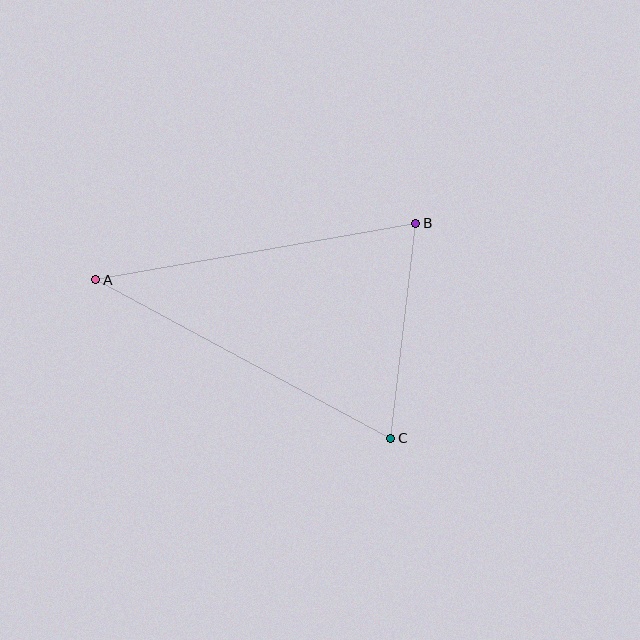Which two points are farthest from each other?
Points A and C are farthest from each other.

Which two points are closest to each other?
Points B and C are closest to each other.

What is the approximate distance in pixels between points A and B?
The distance between A and B is approximately 325 pixels.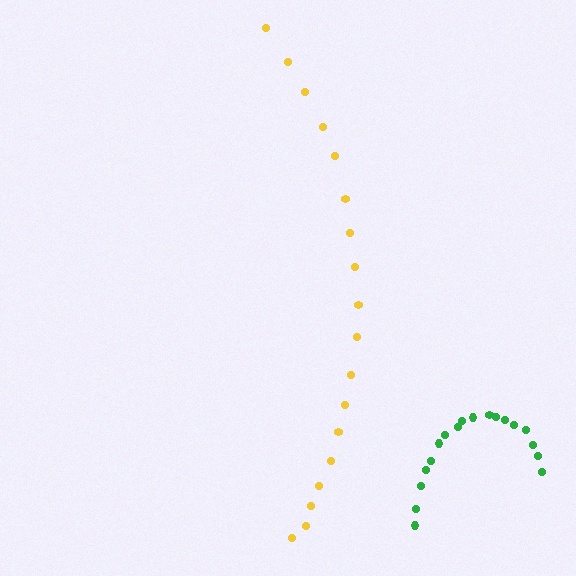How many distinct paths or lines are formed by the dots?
There are 2 distinct paths.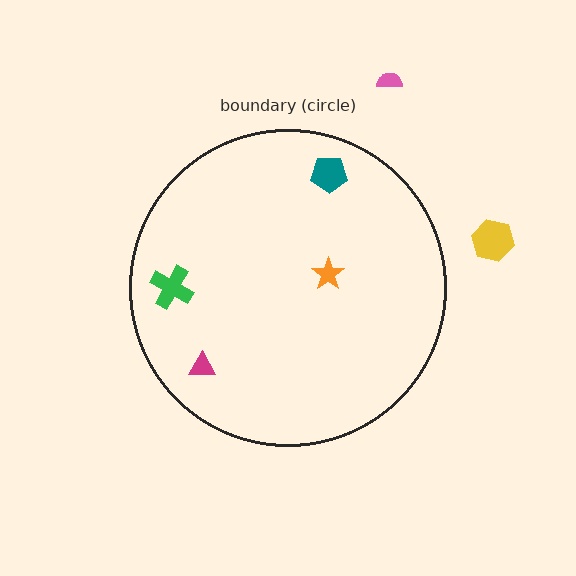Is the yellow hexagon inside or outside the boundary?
Outside.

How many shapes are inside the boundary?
4 inside, 2 outside.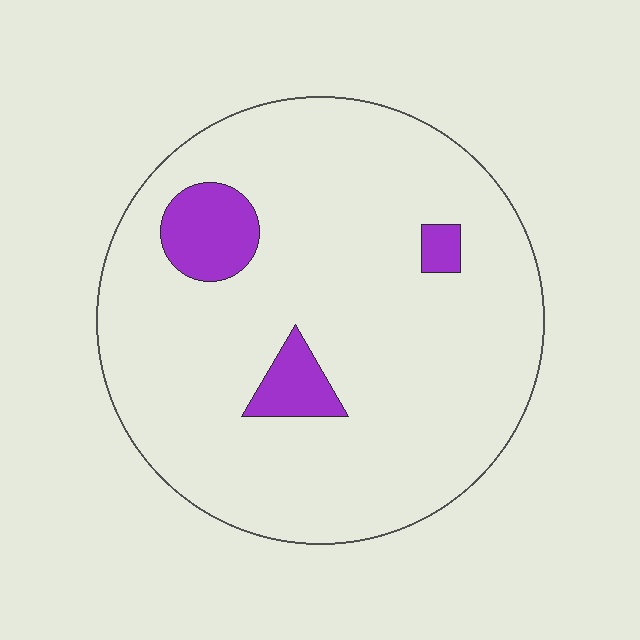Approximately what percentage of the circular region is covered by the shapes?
Approximately 10%.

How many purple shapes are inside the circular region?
3.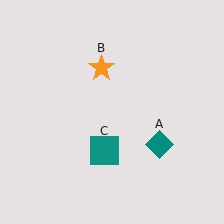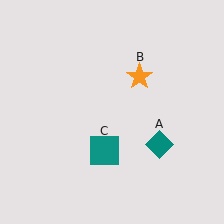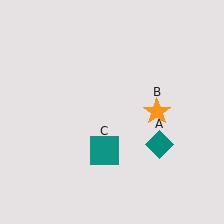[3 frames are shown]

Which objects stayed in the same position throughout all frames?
Teal diamond (object A) and teal square (object C) remained stationary.